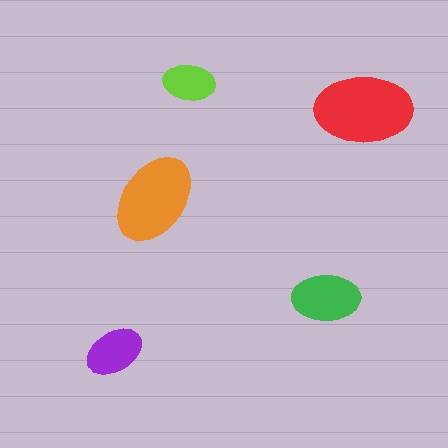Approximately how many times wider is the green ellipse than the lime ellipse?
About 1.5 times wider.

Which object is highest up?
The lime ellipse is topmost.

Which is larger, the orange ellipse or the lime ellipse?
The orange one.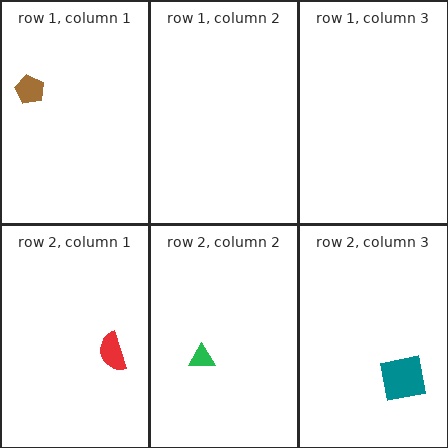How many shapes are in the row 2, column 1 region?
1.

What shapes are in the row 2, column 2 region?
The green triangle.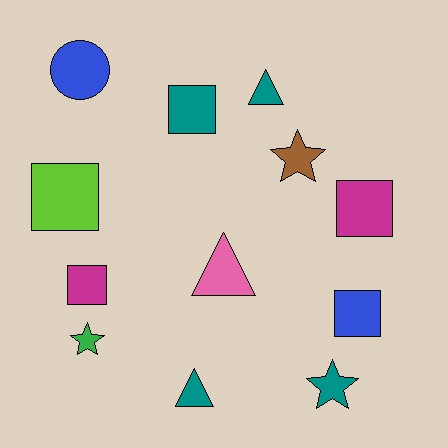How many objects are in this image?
There are 12 objects.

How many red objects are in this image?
There are no red objects.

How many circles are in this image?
There is 1 circle.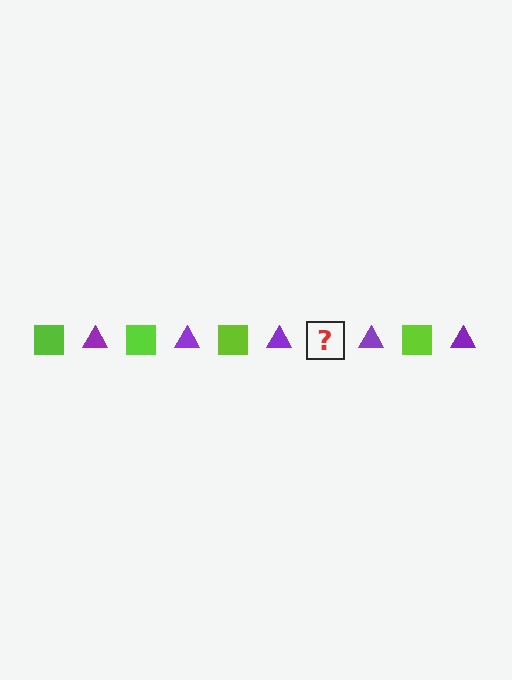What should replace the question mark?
The question mark should be replaced with a lime square.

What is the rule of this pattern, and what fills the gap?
The rule is that the pattern alternates between lime square and purple triangle. The gap should be filled with a lime square.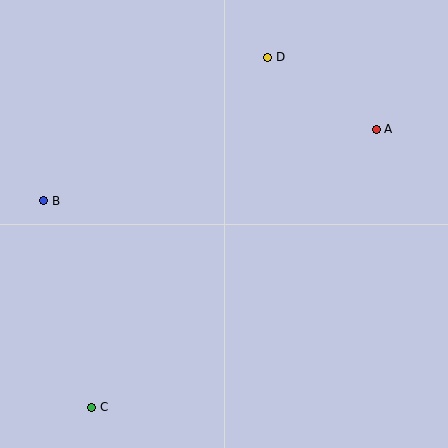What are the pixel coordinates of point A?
Point A is at (376, 129).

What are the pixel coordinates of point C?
Point C is at (92, 407).